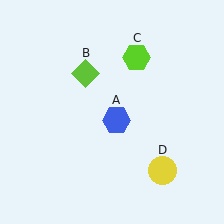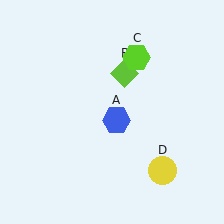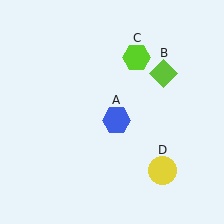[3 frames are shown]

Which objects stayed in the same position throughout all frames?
Blue hexagon (object A) and lime hexagon (object C) and yellow circle (object D) remained stationary.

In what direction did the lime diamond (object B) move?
The lime diamond (object B) moved right.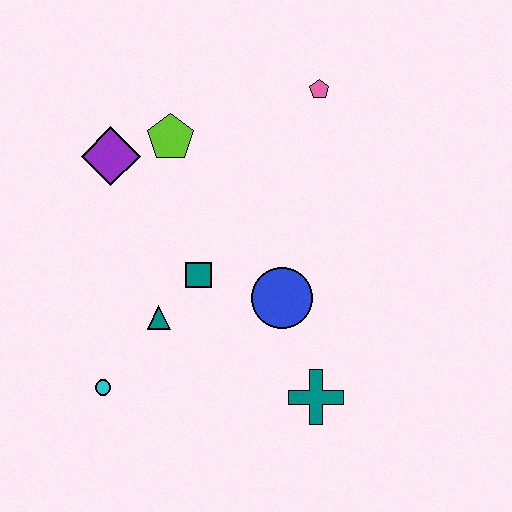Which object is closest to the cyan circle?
The teal triangle is closest to the cyan circle.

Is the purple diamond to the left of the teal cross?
Yes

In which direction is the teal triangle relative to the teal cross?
The teal triangle is to the left of the teal cross.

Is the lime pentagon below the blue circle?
No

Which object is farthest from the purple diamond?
The teal cross is farthest from the purple diamond.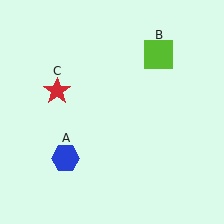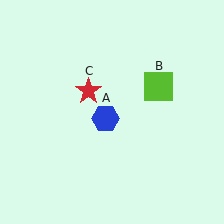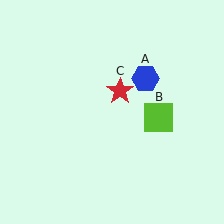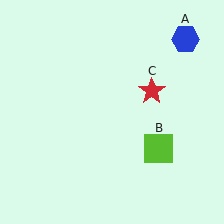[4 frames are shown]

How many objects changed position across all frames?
3 objects changed position: blue hexagon (object A), lime square (object B), red star (object C).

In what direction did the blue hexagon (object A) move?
The blue hexagon (object A) moved up and to the right.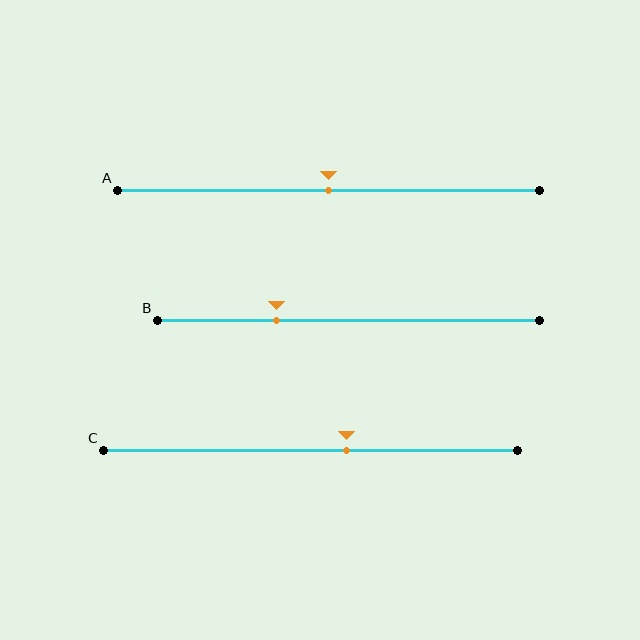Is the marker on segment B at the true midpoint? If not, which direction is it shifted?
No, the marker on segment B is shifted to the left by about 19% of the segment length.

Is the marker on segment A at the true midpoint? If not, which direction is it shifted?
Yes, the marker on segment A is at the true midpoint.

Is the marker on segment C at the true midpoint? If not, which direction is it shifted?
No, the marker on segment C is shifted to the right by about 9% of the segment length.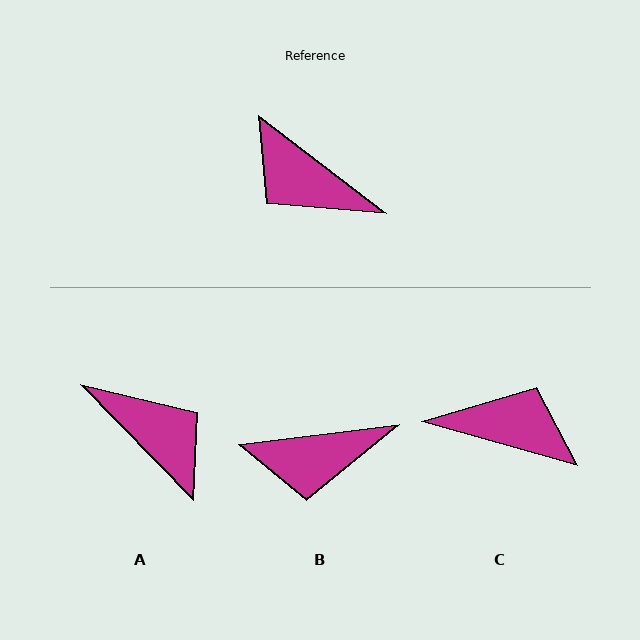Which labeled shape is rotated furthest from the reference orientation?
A, about 172 degrees away.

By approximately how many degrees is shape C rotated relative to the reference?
Approximately 158 degrees clockwise.